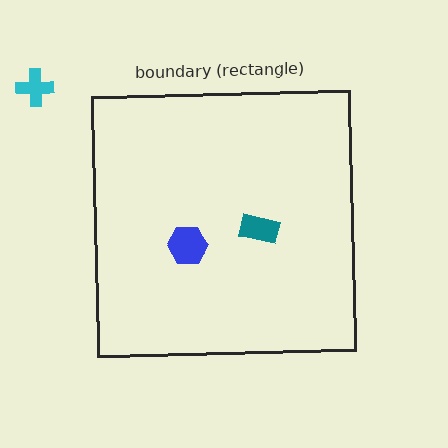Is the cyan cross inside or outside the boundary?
Outside.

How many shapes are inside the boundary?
2 inside, 1 outside.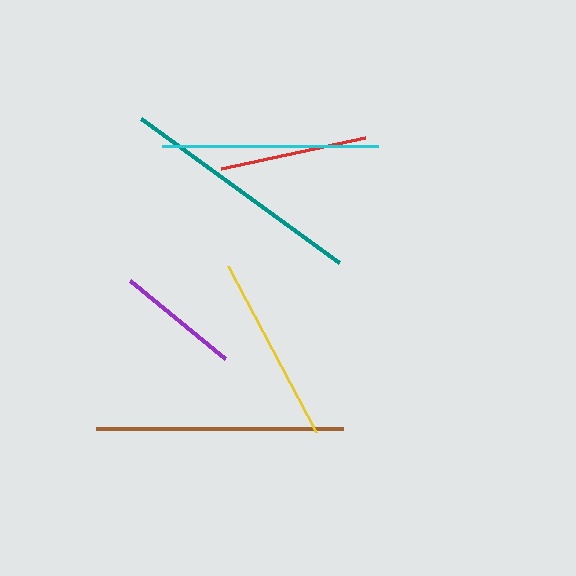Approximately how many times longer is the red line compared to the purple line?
The red line is approximately 1.2 times the length of the purple line.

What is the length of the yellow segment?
The yellow segment is approximately 188 pixels long.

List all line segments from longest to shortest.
From longest to shortest: brown, teal, cyan, yellow, red, purple.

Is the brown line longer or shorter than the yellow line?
The brown line is longer than the yellow line.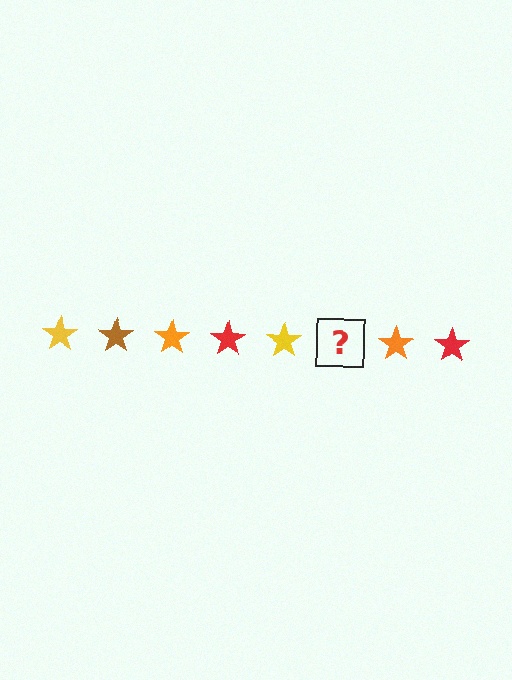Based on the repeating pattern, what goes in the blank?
The blank should be a brown star.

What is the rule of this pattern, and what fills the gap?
The rule is that the pattern cycles through yellow, brown, orange, red stars. The gap should be filled with a brown star.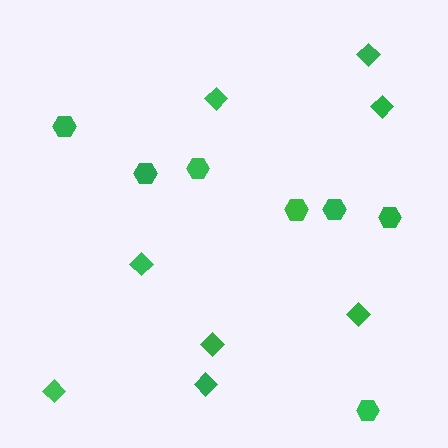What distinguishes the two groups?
There are 2 groups: one group of hexagons (7) and one group of diamonds (8).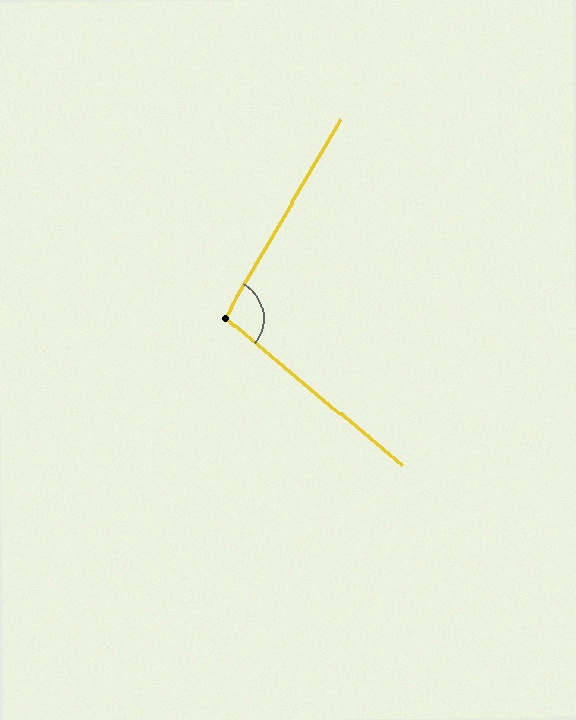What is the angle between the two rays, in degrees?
Approximately 100 degrees.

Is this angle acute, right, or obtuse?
It is obtuse.